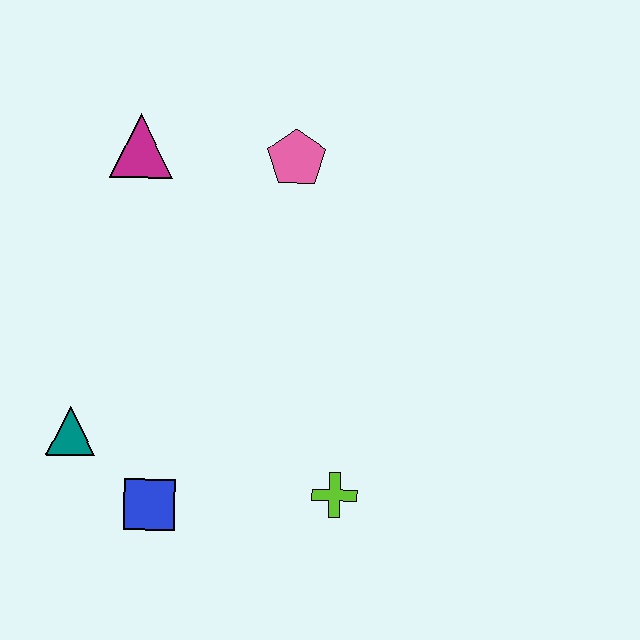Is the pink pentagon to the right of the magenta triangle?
Yes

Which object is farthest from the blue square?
The pink pentagon is farthest from the blue square.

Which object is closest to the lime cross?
The blue square is closest to the lime cross.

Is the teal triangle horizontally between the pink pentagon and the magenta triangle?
No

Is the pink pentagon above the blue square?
Yes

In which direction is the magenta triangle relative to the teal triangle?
The magenta triangle is above the teal triangle.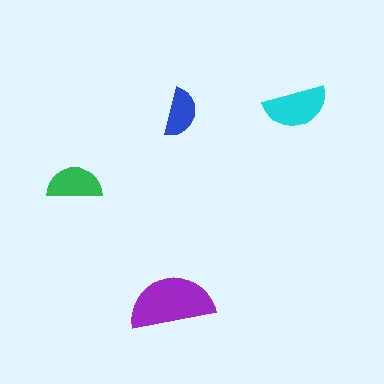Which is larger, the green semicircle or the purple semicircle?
The purple one.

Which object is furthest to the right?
The cyan semicircle is rightmost.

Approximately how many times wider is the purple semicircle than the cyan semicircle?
About 1.5 times wider.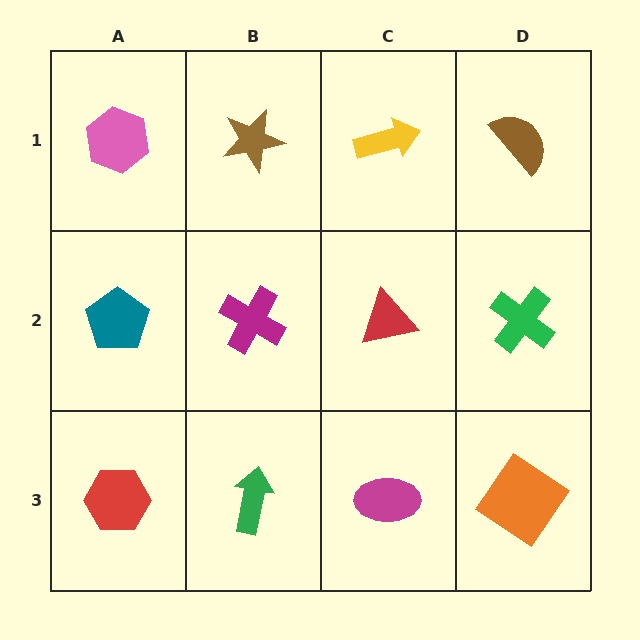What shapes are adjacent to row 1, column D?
A green cross (row 2, column D), a yellow arrow (row 1, column C).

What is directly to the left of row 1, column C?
A brown star.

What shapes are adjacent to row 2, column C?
A yellow arrow (row 1, column C), a magenta ellipse (row 3, column C), a magenta cross (row 2, column B), a green cross (row 2, column D).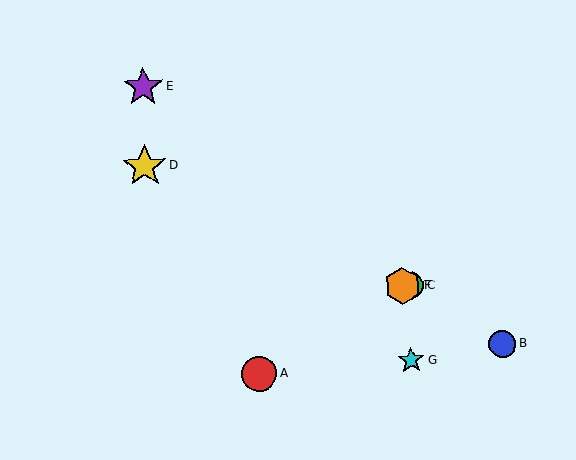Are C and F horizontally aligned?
Yes, both are at y≈285.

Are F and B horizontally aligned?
No, F is at y≈286 and B is at y≈344.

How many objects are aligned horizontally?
2 objects (C, F) are aligned horizontally.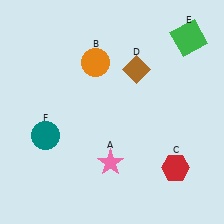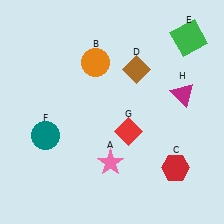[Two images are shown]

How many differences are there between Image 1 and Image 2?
There are 2 differences between the two images.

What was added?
A red diamond (G), a magenta triangle (H) were added in Image 2.